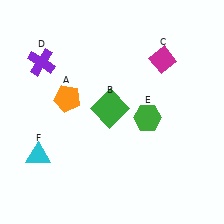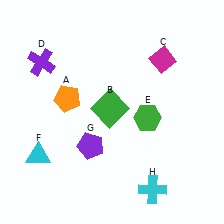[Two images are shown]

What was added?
A purple pentagon (G), a cyan cross (H) were added in Image 2.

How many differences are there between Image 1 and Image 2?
There are 2 differences between the two images.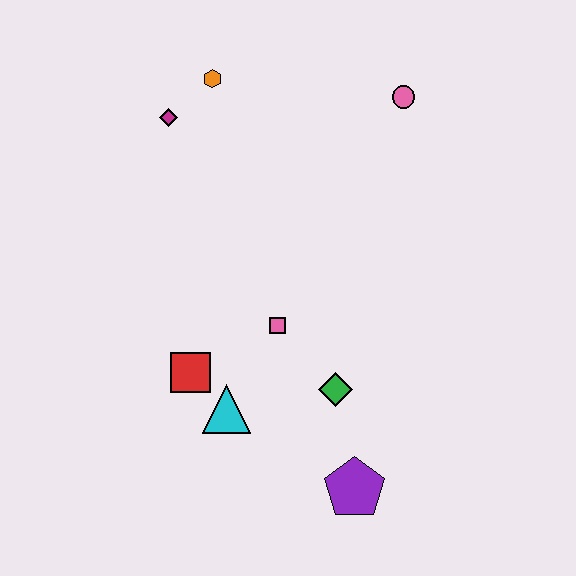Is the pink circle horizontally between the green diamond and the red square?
No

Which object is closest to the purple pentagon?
The green diamond is closest to the purple pentagon.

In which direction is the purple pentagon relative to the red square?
The purple pentagon is to the right of the red square.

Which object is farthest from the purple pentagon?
The orange hexagon is farthest from the purple pentagon.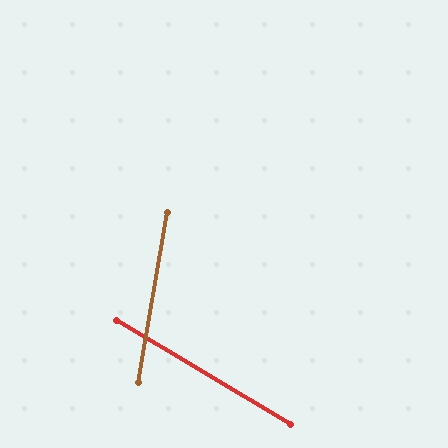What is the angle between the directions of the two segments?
Approximately 69 degrees.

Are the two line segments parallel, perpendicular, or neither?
Neither parallel nor perpendicular — they differ by about 69°.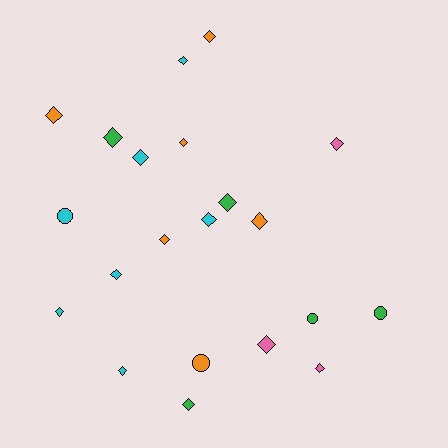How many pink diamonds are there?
There are 3 pink diamonds.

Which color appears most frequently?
Cyan, with 7 objects.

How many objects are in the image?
There are 21 objects.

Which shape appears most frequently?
Diamond, with 17 objects.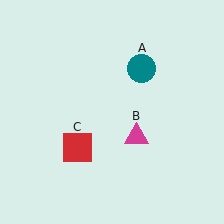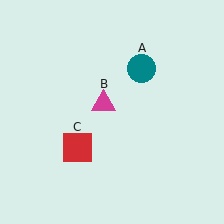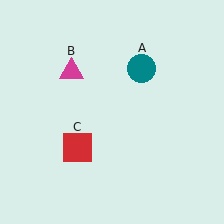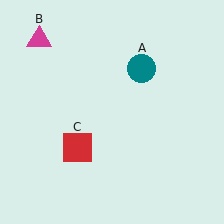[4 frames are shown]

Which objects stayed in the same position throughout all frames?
Teal circle (object A) and red square (object C) remained stationary.